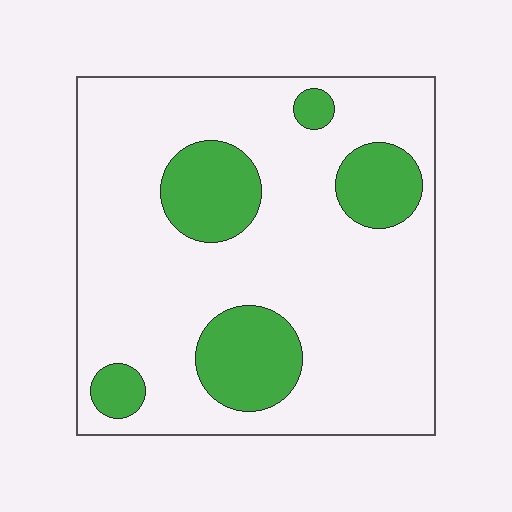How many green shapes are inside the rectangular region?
5.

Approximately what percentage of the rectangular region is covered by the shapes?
Approximately 20%.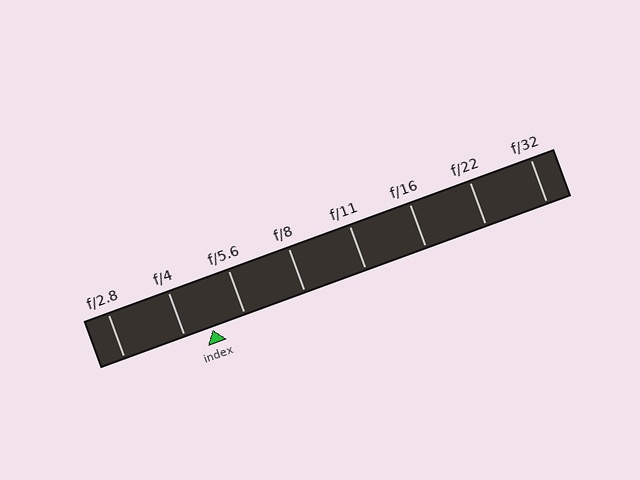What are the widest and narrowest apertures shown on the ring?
The widest aperture shown is f/2.8 and the narrowest is f/32.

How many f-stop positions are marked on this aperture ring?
There are 8 f-stop positions marked.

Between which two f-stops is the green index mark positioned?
The index mark is between f/4 and f/5.6.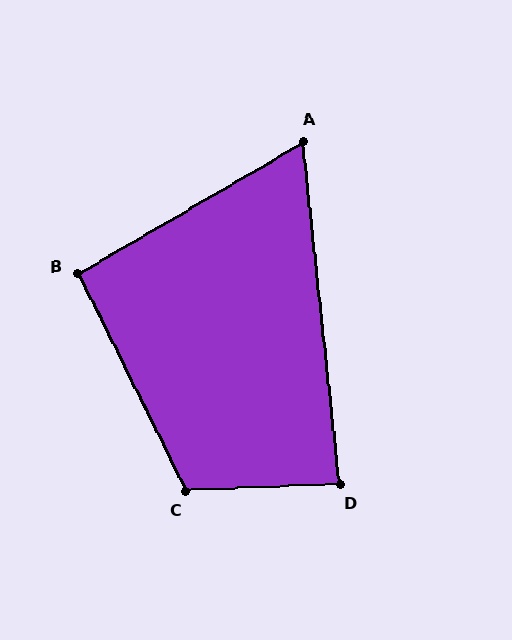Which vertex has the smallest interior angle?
A, at approximately 66 degrees.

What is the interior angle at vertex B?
Approximately 94 degrees (approximately right).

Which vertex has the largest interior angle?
C, at approximately 114 degrees.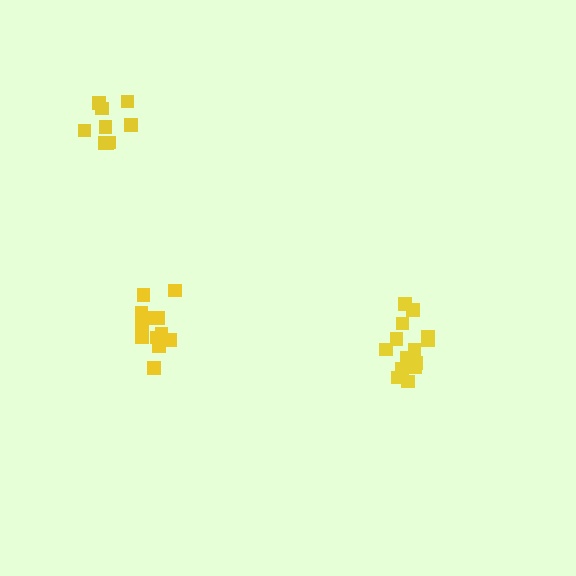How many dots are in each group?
Group 1: 9 dots, Group 2: 14 dots, Group 3: 13 dots (36 total).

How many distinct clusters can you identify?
There are 3 distinct clusters.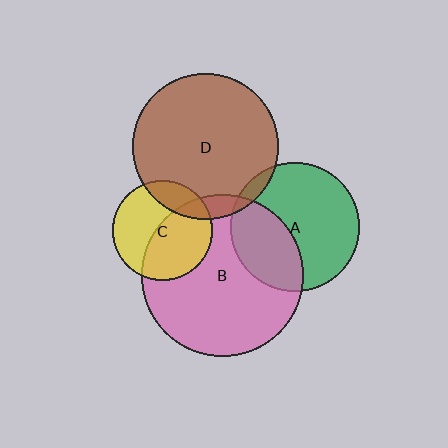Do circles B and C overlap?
Yes.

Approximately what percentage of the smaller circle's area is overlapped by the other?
Approximately 50%.